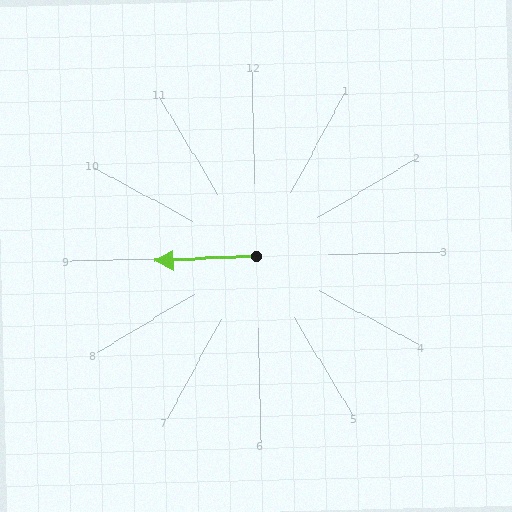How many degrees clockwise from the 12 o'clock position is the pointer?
Approximately 268 degrees.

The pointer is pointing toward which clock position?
Roughly 9 o'clock.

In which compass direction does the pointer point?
West.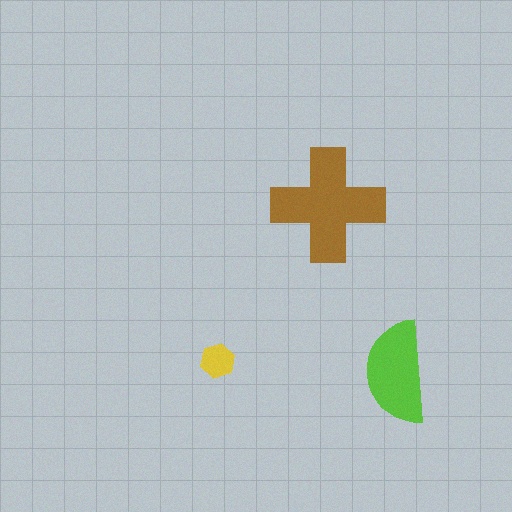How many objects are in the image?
There are 3 objects in the image.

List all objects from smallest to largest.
The yellow hexagon, the lime semicircle, the brown cross.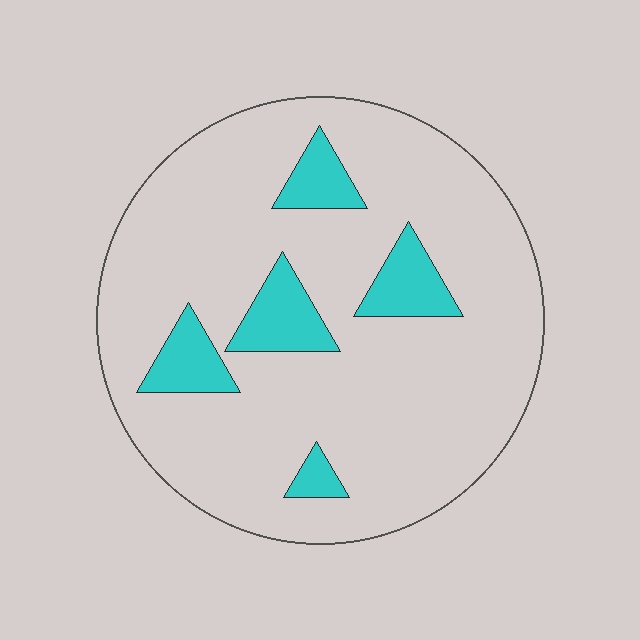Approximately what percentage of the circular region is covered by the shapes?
Approximately 15%.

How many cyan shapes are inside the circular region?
5.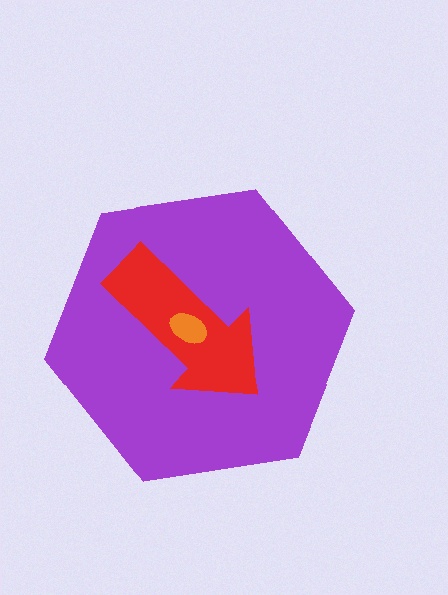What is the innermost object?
The orange ellipse.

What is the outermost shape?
The purple hexagon.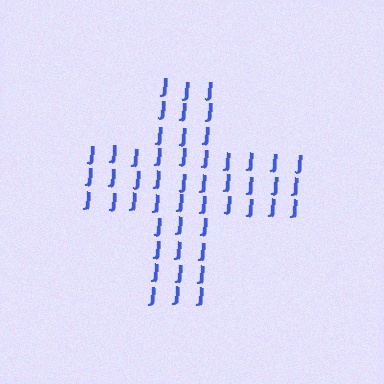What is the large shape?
The large shape is a cross.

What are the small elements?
The small elements are letter J's.